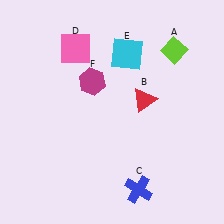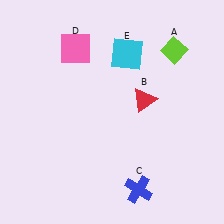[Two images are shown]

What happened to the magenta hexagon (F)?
The magenta hexagon (F) was removed in Image 2. It was in the top-left area of Image 1.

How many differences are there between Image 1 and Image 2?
There is 1 difference between the two images.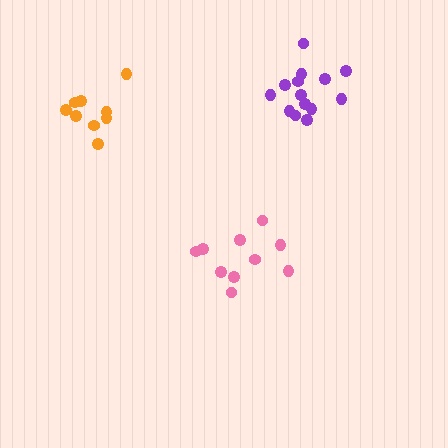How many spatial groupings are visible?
There are 3 spatial groupings.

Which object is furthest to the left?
The orange cluster is leftmost.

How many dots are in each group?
Group 1: 10 dots, Group 2: 14 dots, Group 3: 9 dots (33 total).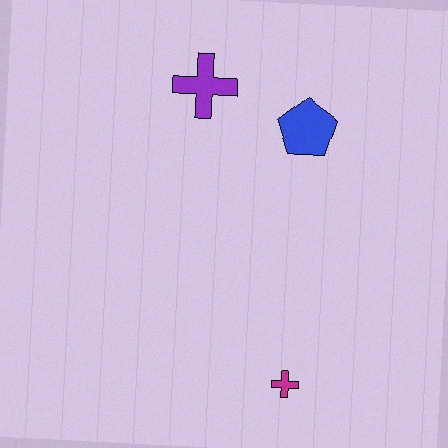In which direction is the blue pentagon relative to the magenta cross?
The blue pentagon is above the magenta cross.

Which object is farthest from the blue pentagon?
The magenta cross is farthest from the blue pentagon.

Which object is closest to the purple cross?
The blue pentagon is closest to the purple cross.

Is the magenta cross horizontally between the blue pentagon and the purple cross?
Yes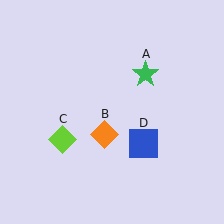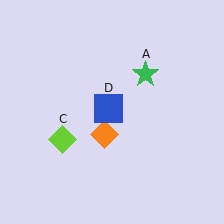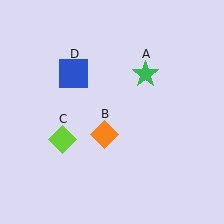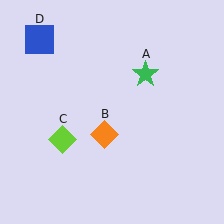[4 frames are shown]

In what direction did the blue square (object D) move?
The blue square (object D) moved up and to the left.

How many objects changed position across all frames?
1 object changed position: blue square (object D).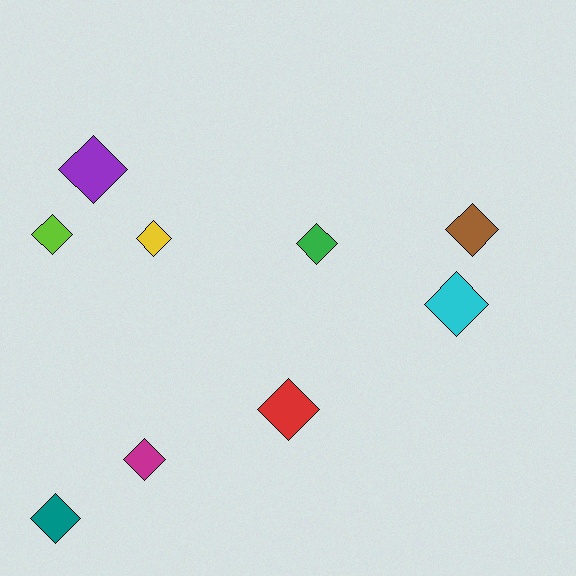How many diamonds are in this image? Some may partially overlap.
There are 9 diamonds.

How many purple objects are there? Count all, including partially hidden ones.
There is 1 purple object.